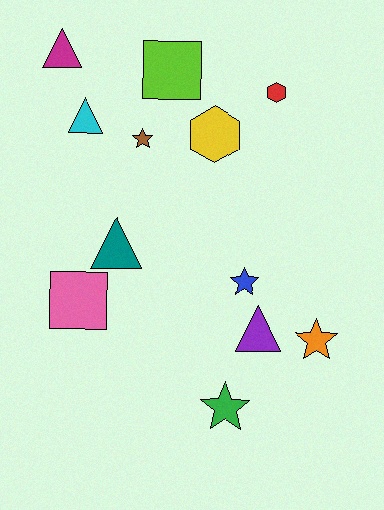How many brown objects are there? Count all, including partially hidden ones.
There is 1 brown object.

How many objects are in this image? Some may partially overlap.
There are 12 objects.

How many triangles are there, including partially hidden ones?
There are 4 triangles.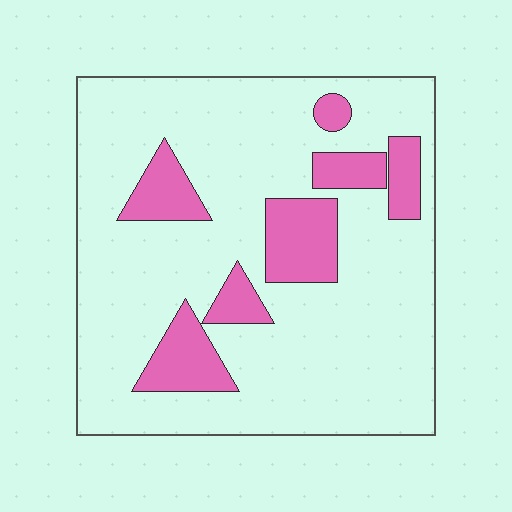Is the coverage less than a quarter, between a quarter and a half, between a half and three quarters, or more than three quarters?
Less than a quarter.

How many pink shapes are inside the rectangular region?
7.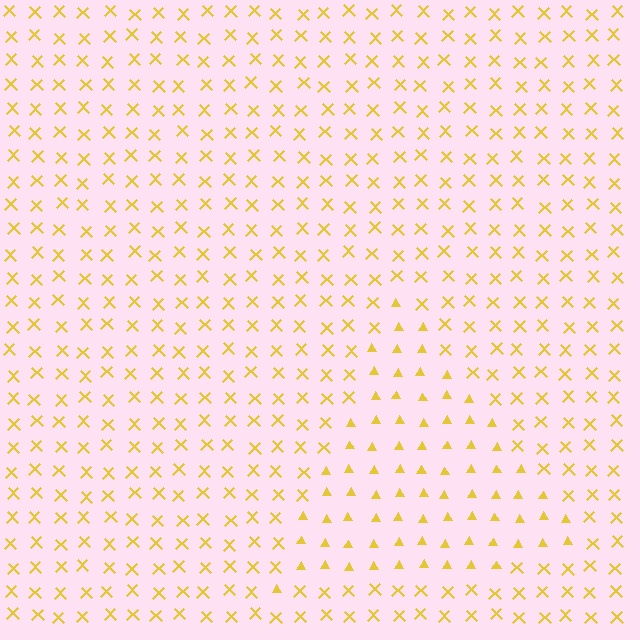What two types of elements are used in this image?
The image uses triangles inside the triangle region and X marks outside it.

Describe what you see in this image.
The image is filled with small yellow elements arranged in a uniform grid. A triangle-shaped region contains triangles, while the surrounding area contains X marks. The boundary is defined purely by the change in element shape.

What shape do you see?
I see a triangle.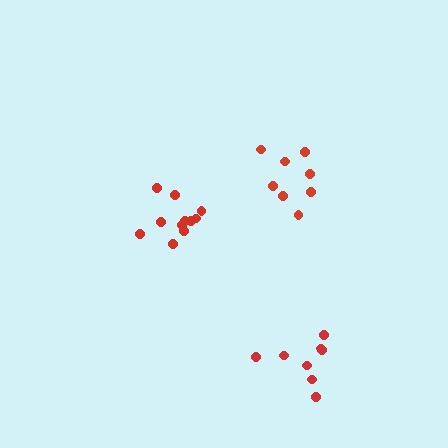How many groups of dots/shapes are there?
There are 3 groups.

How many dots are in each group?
Group 1: 11 dots, Group 2: 8 dots, Group 3: 8 dots (27 total).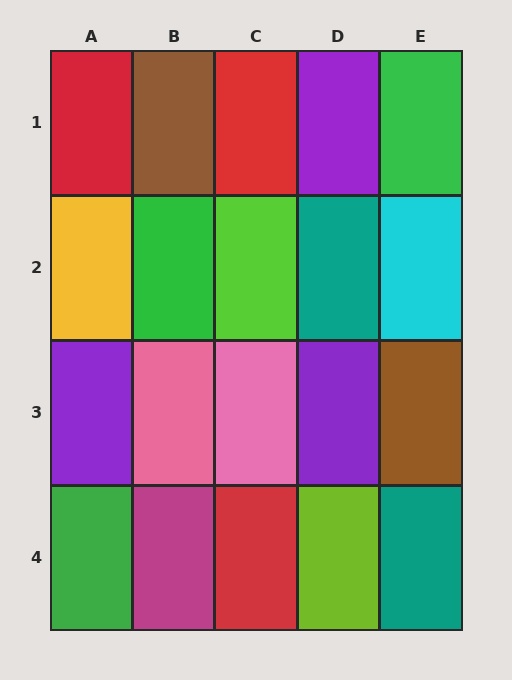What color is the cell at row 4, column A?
Green.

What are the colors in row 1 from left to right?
Red, brown, red, purple, green.